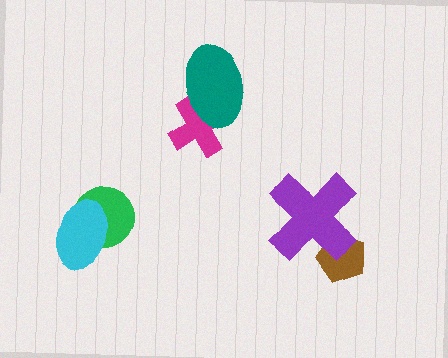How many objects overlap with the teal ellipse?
1 object overlaps with the teal ellipse.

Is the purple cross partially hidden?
No, no other shape covers it.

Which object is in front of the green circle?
The cyan ellipse is in front of the green circle.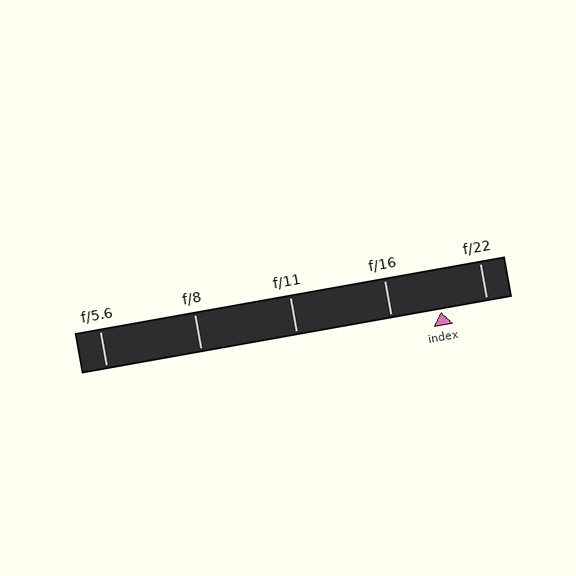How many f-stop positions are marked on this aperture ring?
There are 5 f-stop positions marked.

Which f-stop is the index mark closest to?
The index mark is closest to f/22.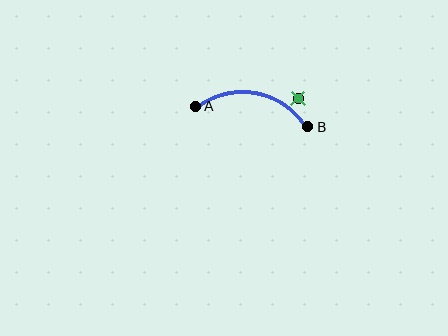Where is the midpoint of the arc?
The arc midpoint is the point on the curve farthest from the straight line joining A and B. It sits above that line.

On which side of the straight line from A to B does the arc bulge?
The arc bulges above the straight line connecting A and B.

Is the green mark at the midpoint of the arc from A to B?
No — the green mark does not lie on the arc at all. It sits slightly outside the curve.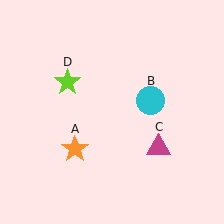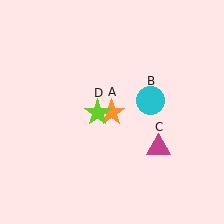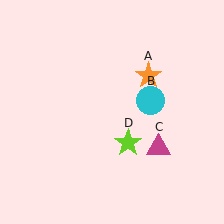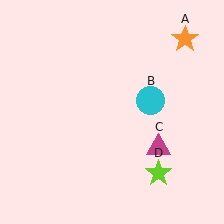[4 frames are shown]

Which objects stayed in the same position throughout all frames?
Cyan circle (object B) and magenta triangle (object C) remained stationary.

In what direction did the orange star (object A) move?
The orange star (object A) moved up and to the right.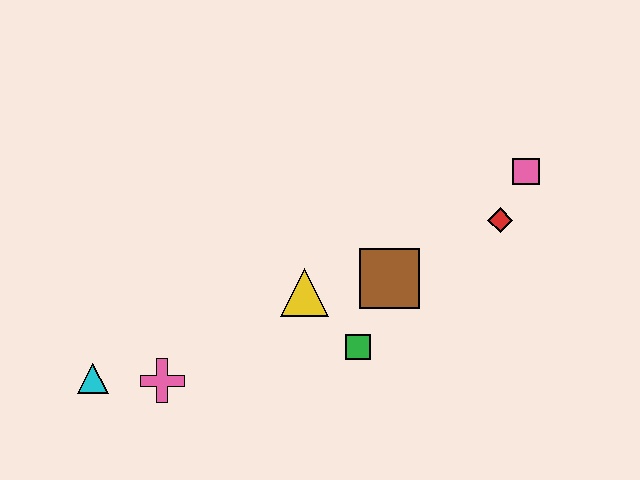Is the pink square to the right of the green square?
Yes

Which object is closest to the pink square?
The red diamond is closest to the pink square.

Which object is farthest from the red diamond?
The cyan triangle is farthest from the red diamond.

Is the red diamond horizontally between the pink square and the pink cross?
Yes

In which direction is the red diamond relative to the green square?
The red diamond is to the right of the green square.